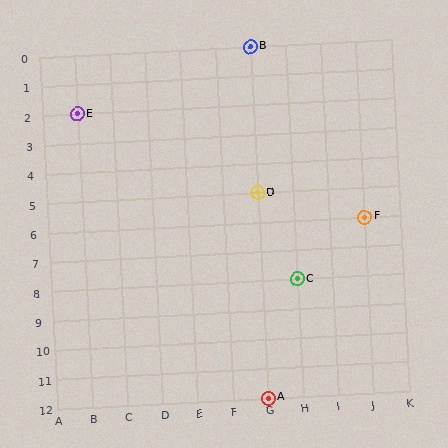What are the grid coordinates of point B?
Point B is at grid coordinates (G, 0).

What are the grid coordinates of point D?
Point D is at grid coordinates (G, 5).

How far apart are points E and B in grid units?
Points E and B are 5 columns and 2 rows apart (about 5.4 grid units diagonally).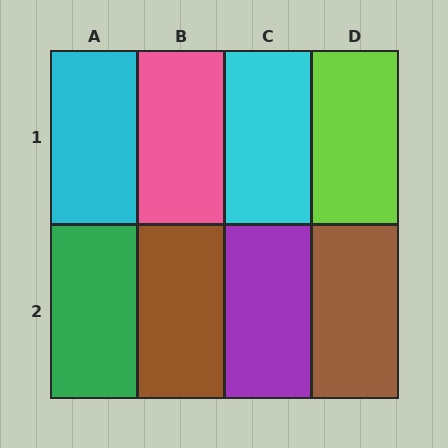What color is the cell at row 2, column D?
Brown.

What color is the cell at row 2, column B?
Brown.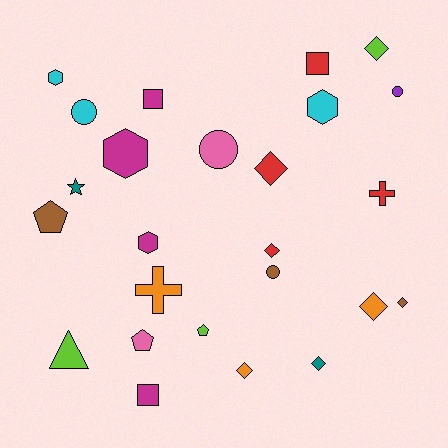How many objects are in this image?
There are 25 objects.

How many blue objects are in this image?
There are no blue objects.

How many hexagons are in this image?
There are 4 hexagons.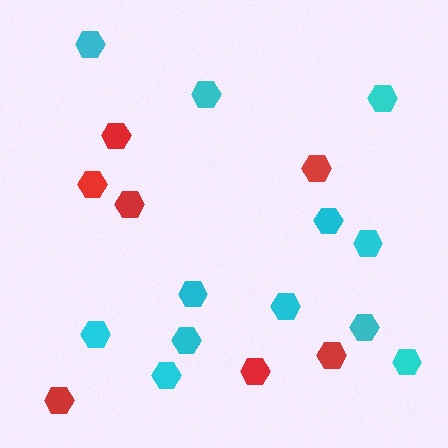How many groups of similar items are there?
There are 2 groups: one group of cyan hexagons (12) and one group of red hexagons (7).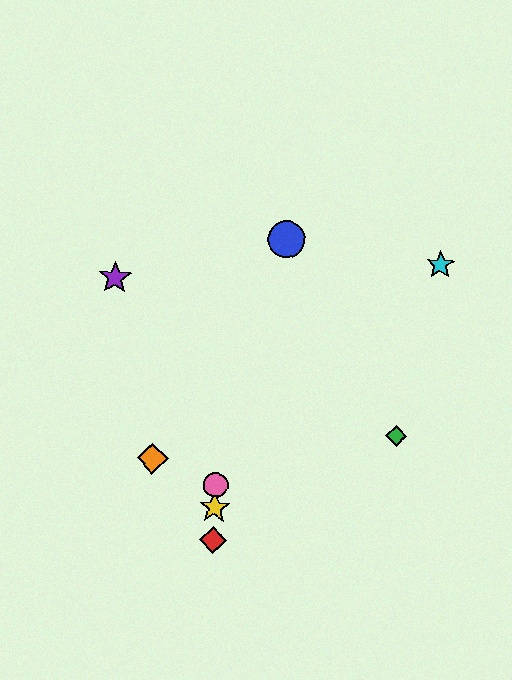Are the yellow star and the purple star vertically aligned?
No, the yellow star is at x≈215 and the purple star is at x≈115.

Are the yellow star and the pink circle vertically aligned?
Yes, both are at x≈215.